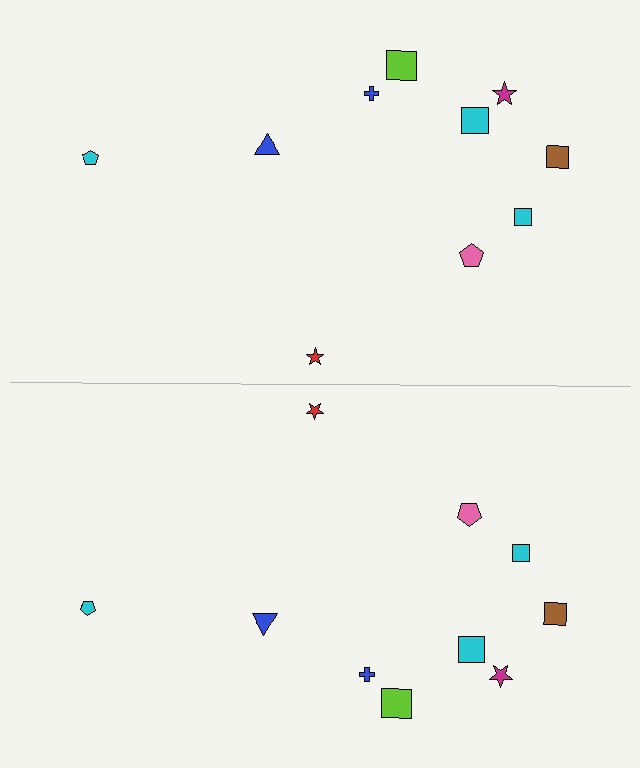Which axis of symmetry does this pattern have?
The pattern has a horizontal axis of symmetry running through the center of the image.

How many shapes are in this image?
There are 20 shapes in this image.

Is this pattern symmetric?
Yes, this pattern has bilateral (reflection) symmetry.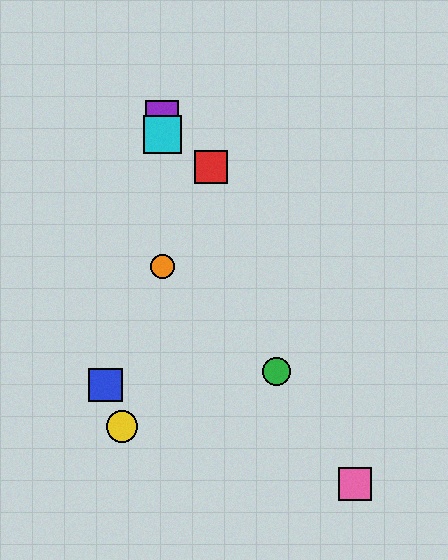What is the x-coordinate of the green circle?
The green circle is at x≈276.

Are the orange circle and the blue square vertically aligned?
No, the orange circle is at x≈162 and the blue square is at x≈105.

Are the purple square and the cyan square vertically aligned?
Yes, both are at x≈162.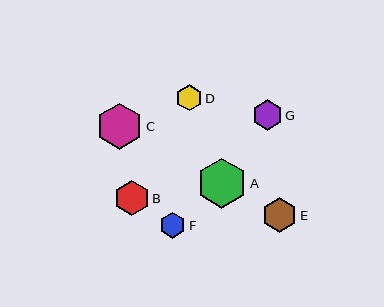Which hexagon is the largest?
Hexagon A is the largest with a size of approximately 50 pixels.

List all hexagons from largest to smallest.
From largest to smallest: A, C, E, B, G, F, D.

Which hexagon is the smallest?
Hexagon D is the smallest with a size of approximately 26 pixels.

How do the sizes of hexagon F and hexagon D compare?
Hexagon F and hexagon D are approximately the same size.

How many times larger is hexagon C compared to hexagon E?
Hexagon C is approximately 1.3 times the size of hexagon E.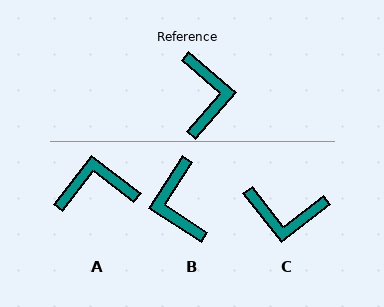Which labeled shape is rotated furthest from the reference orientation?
B, about 172 degrees away.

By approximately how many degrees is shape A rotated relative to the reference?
Approximately 93 degrees counter-clockwise.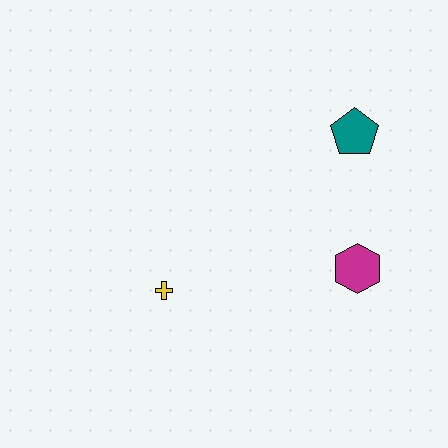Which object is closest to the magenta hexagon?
The teal pentagon is closest to the magenta hexagon.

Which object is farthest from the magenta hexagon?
The yellow cross is farthest from the magenta hexagon.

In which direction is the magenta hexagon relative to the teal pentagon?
The magenta hexagon is below the teal pentagon.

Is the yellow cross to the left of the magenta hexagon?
Yes